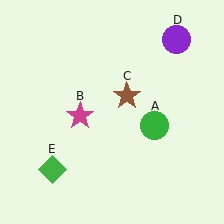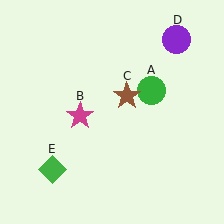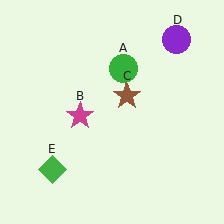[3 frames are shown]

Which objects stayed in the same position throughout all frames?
Magenta star (object B) and brown star (object C) and purple circle (object D) and green diamond (object E) remained stationary.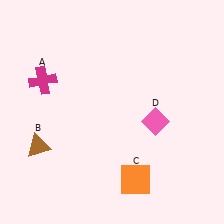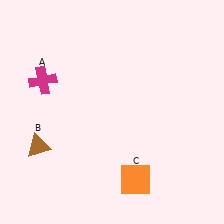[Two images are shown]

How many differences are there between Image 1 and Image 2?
There is 1 difference between the two images.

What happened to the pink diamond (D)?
The pink diamond (D) was removed in Image 2. It was in the bottom-right area of Image 1.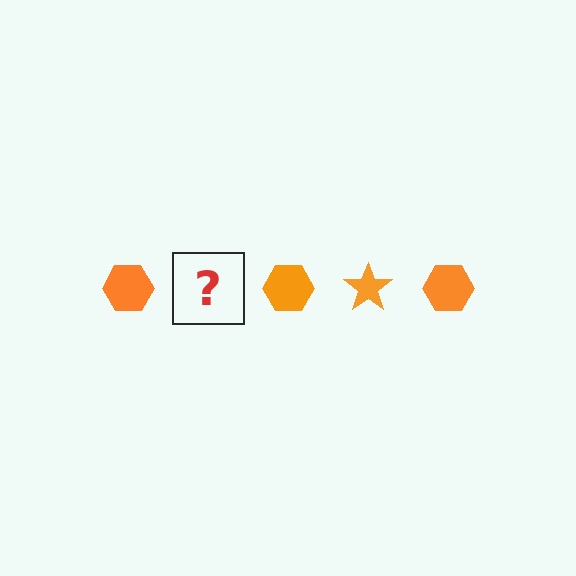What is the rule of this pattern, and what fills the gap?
The rule is that the pattern cycles through hexagon, star shapes in orange. The gap should be filled with an orange star.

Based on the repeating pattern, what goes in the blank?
The blank should be an orange star.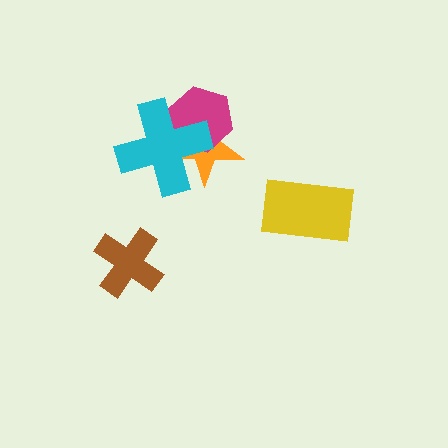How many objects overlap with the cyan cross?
2 objects overlap with the cyan cross.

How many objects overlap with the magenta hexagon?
2 objects overlap with the magenta hexagon.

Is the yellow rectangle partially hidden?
No, no other shape covers it.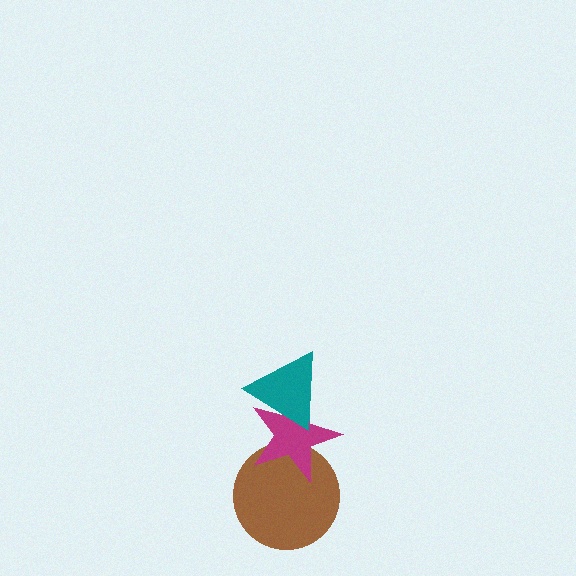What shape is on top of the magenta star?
The teal triangle is on top of the magenta star.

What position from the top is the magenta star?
The magenta star is 2nd from the top.